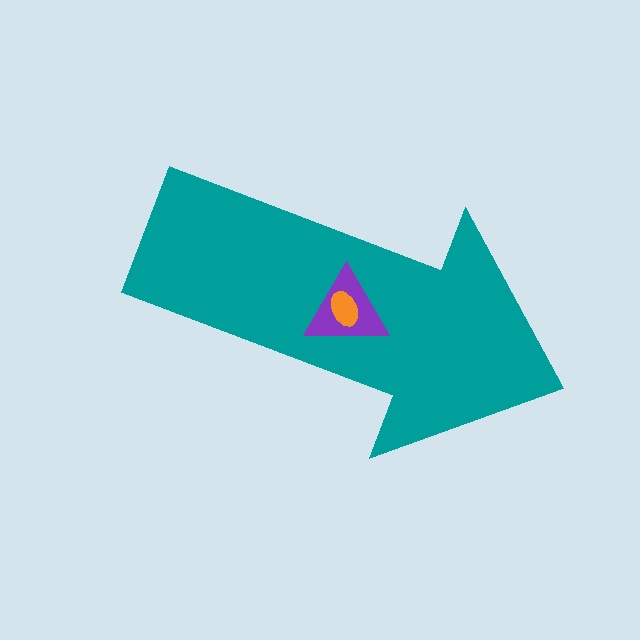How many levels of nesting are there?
3.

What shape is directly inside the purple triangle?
The orange ellipse.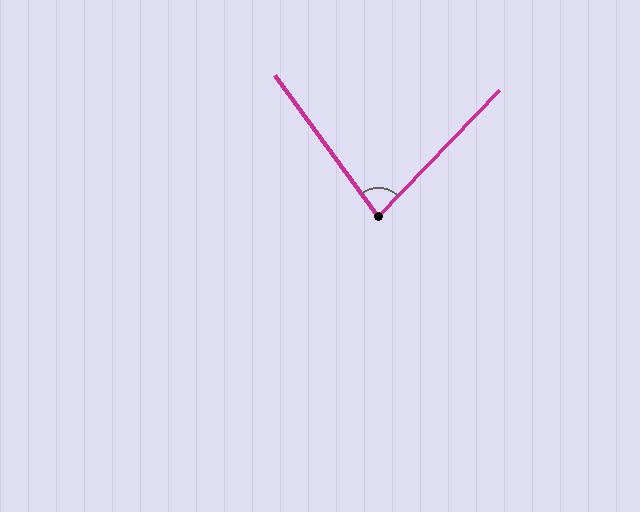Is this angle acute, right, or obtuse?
It is acute.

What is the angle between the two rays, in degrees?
Approximately 80 degrees.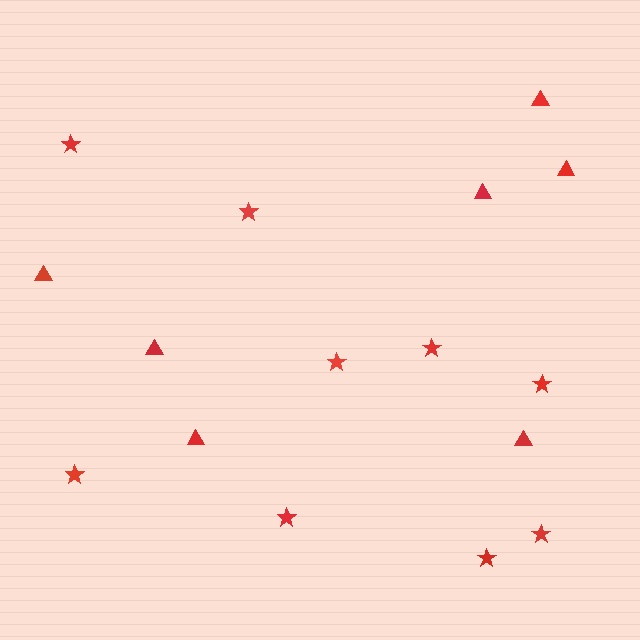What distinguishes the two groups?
There are 2 groups: one group of stars (9) and one group of triangles (7).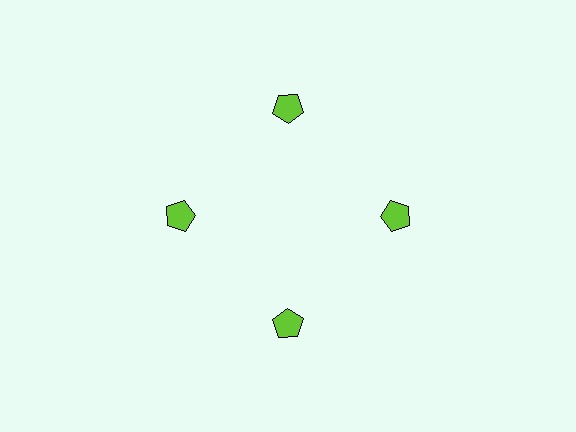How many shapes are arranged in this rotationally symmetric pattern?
There are 4 shapes, arranged in 4 groups of 1.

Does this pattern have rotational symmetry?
Yes, this pattern has 4-fold rotational symmetry. It looks the same after rotating 90 degrees around the center.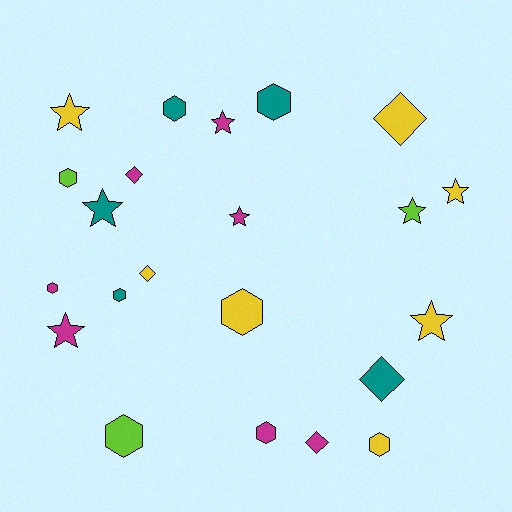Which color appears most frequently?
Yellow, with 7 objects.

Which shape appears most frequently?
Hexagon, with 9 objects.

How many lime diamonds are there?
There are no lime diamonds.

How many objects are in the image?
There are 22 objects.